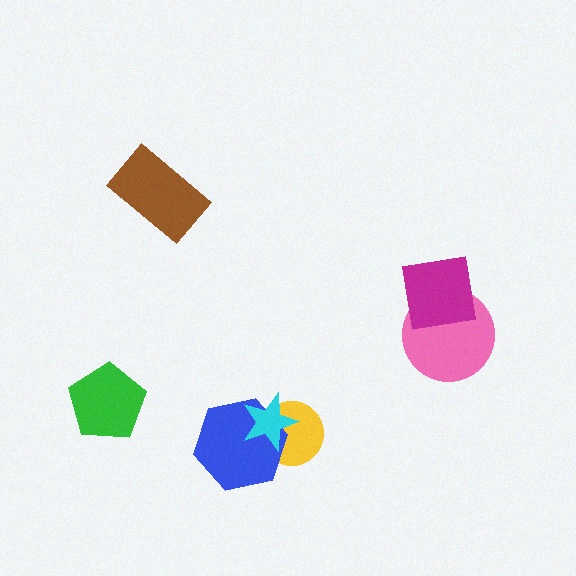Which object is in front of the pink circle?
The magenta square is in front of the pink circle.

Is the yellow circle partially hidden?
Yes, it is partially covered by another shape.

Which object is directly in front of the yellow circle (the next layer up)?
The blue hexagon is directly in front of the yellow circle.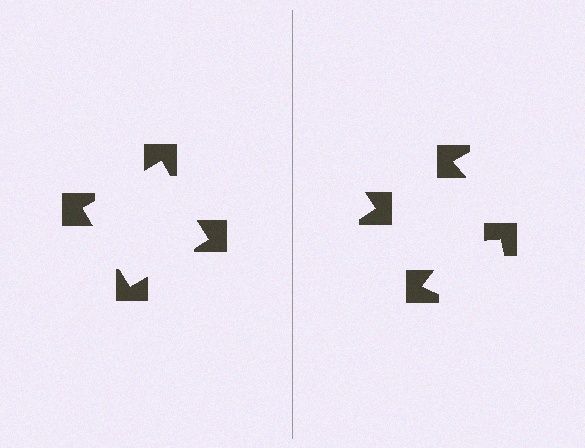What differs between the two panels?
The notched squares are positioned identically on both sides; only the wedge orientations differ. On the left they align to a square; on the right they are misaligned.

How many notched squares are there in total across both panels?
8 — 4 on each side.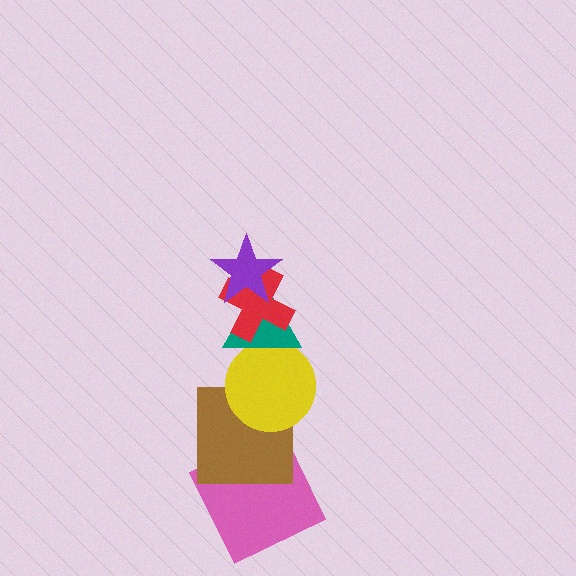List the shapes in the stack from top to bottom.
From top to bottom: the purple star, the red cross, the teal triangle, the yellow circle, the brown square, the pink square.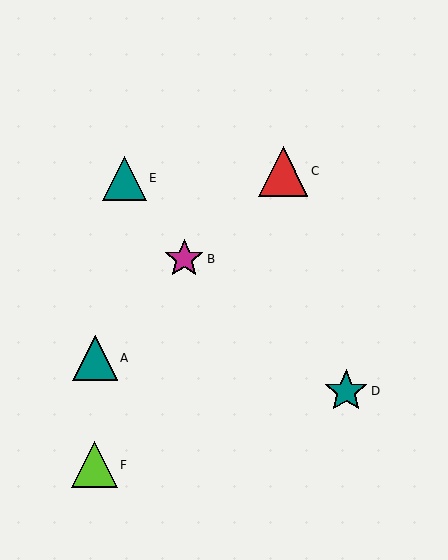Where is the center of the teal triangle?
The center of the teal triangle is at (124, 178).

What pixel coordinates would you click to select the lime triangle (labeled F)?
Click at (94, 465) to select the lime triangle F.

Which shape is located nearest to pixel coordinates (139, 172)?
The teal triangle (labeled E) at (124, 178) is nearest to that location.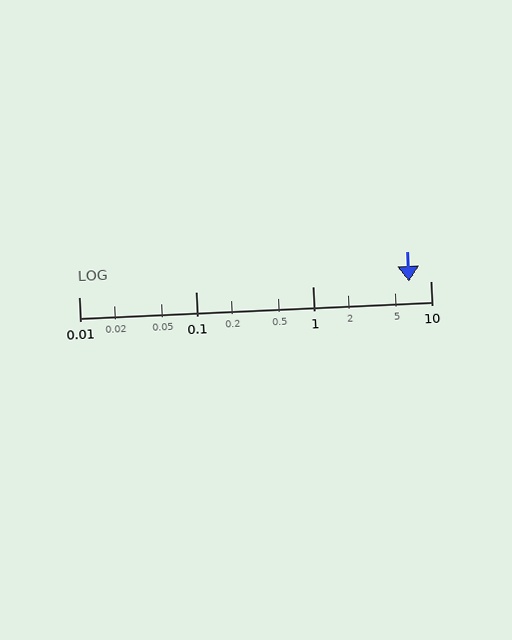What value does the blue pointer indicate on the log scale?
The pointer indicates approximately 6.6.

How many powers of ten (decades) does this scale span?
The scale spans 3 decades, from 0.01 to 10.